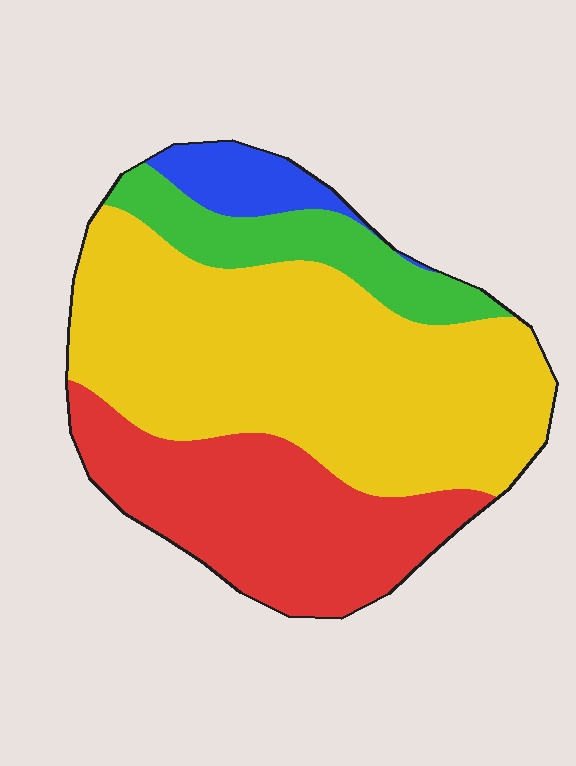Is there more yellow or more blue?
Yellow.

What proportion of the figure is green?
Green takes up less than a quarter of the figure.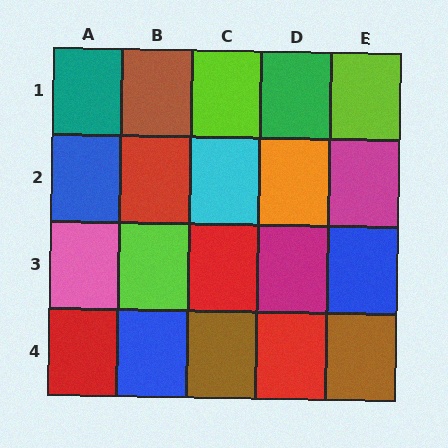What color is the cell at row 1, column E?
Lime.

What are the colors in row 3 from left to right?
Pink, lime, red, magenta, blue.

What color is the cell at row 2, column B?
Red.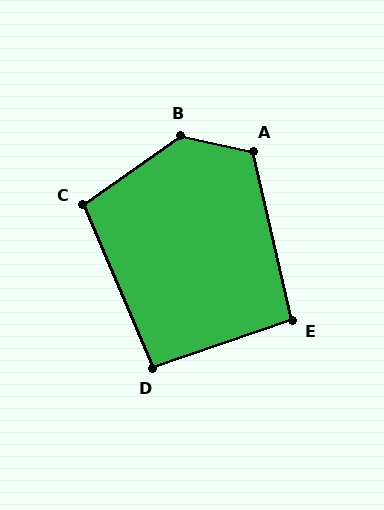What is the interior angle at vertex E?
Approximately 96 degrees (obtuse).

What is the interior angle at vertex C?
Approximately 102 degrees (obtuse).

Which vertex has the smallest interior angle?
D, at approximately 94 degrees.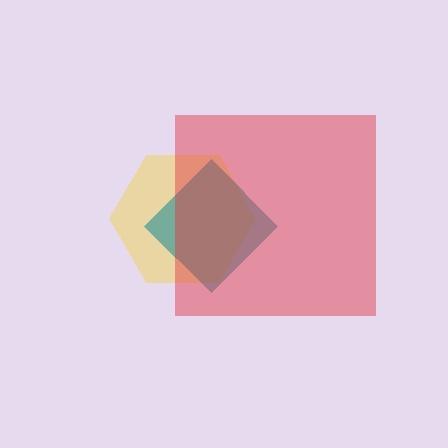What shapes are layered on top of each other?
The layered shapes are: a yellow hexagon, a teal diamond, a red square.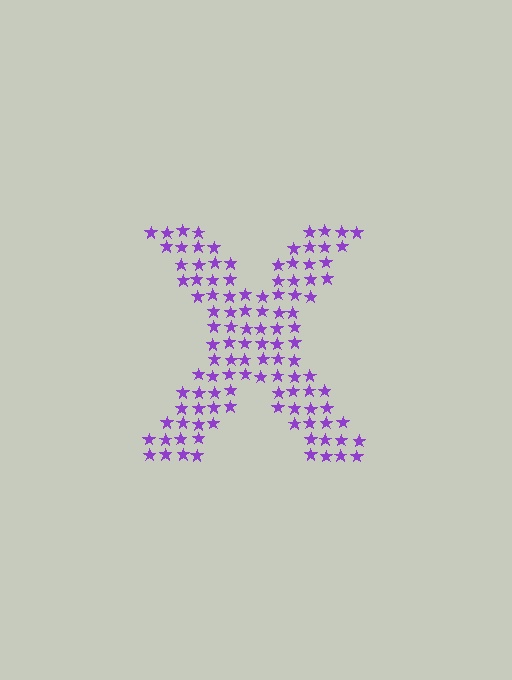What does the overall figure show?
The overall figure shows the letter X.